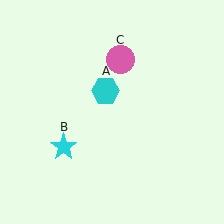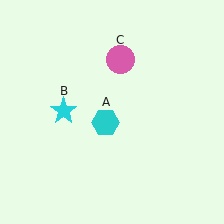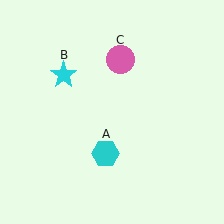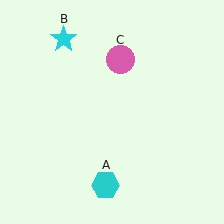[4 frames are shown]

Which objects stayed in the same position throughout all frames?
Pink circle (object C) remained stationary.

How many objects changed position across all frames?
2 objects changed position: cyan hexagon (object A), cyan star (object B).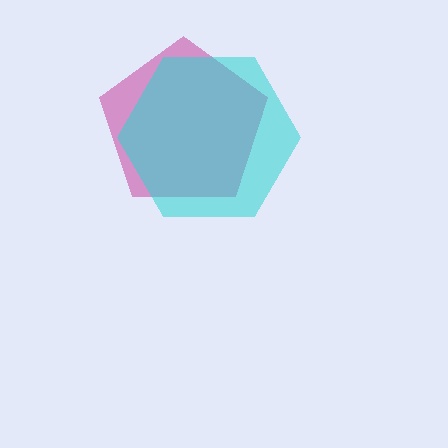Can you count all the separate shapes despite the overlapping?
Yes, there are 2 separate shapes.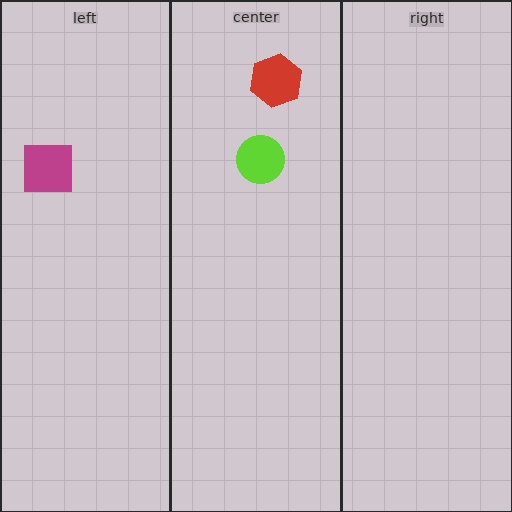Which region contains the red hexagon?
The center region.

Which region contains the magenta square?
The left region.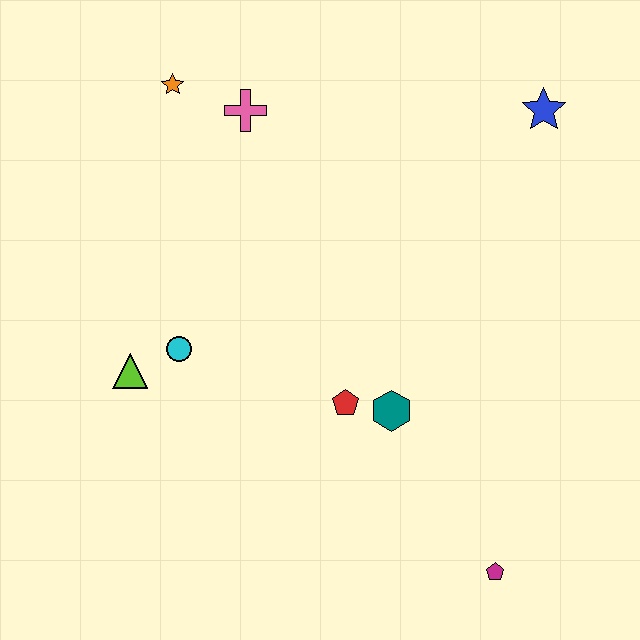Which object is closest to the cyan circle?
The lime triangle is closest to the cyan circle.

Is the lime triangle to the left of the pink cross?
Yes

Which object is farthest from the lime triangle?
The blue star is farthest from the lime triangle.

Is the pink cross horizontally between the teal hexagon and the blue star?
No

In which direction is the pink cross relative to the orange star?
The pink cross is to the right of the orange star.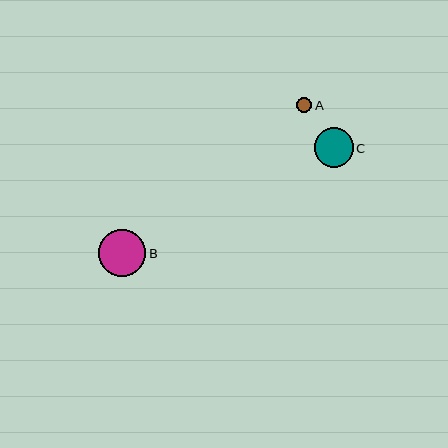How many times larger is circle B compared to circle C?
Circle B is approximately 1.2 times the size of circle C.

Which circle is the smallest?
Circle A is the smallest with a size of approximately 15 pixels.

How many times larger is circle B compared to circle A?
Circle B is approximately 3.1 times the size of circle A.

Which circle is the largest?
Circle B is the largest with a size of approximately 47 pixels.